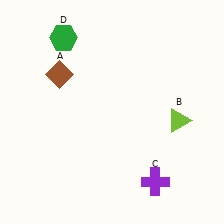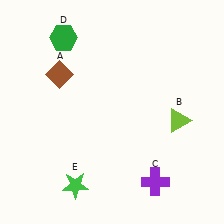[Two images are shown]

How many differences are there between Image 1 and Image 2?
There is 1 difference between the two images.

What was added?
A green star (E) was added in Image 2.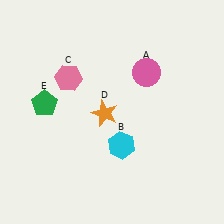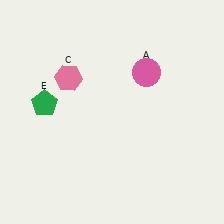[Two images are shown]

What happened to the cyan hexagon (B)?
The cyan hexagon (B) was removed in Image 2. It was in the bottom-right area of Image 1.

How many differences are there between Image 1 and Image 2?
There are 2 differences between the two images.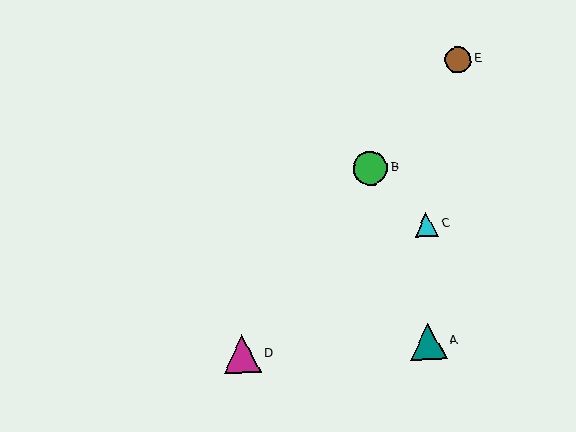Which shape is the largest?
The magenta triangle (labeled D) is the largest.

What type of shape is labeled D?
Shape D is a magenta triangle.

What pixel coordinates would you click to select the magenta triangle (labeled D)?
Click at (242, 354) to select the magenta triangle D.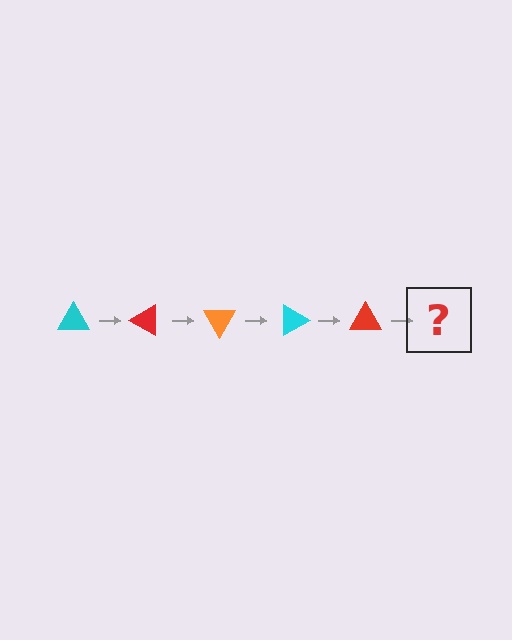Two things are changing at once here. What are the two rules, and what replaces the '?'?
The two rules are that it rotates 30 degrees each step and the color cycles through cyan, red, and orange. The '?' should be an orange triangle, rotated 150 degrees from the start.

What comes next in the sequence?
The next element should be an orange triangle, rotated 150 degrees from the start.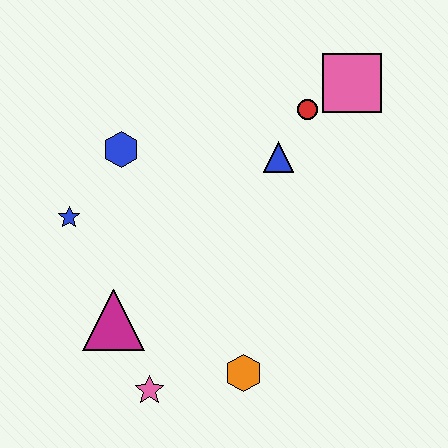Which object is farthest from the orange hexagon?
The pink square is farthest from the orange hexagon.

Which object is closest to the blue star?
The blue hexagon is closest to the blue star.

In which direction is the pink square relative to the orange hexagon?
The pink square is above the orange hexagon.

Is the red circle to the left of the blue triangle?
No